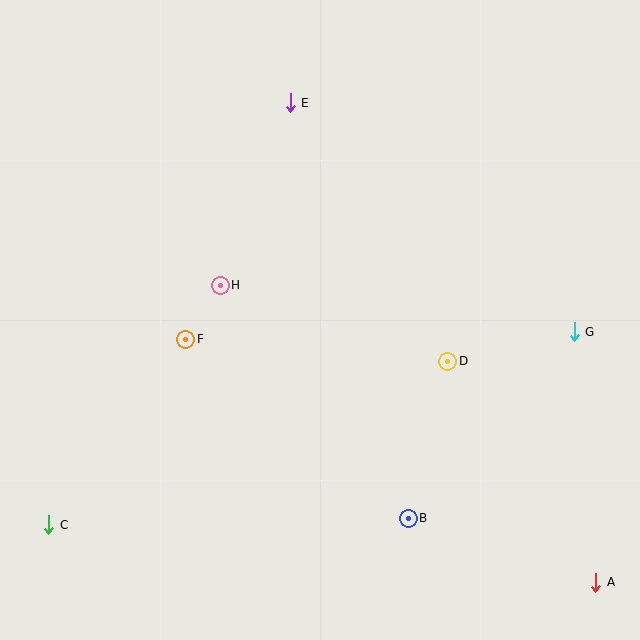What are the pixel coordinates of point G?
Point G is at (574, 332).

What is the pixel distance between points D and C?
The distance between D and C is 431 pixels.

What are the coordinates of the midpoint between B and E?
The midpoint between B and E is at (349, 311).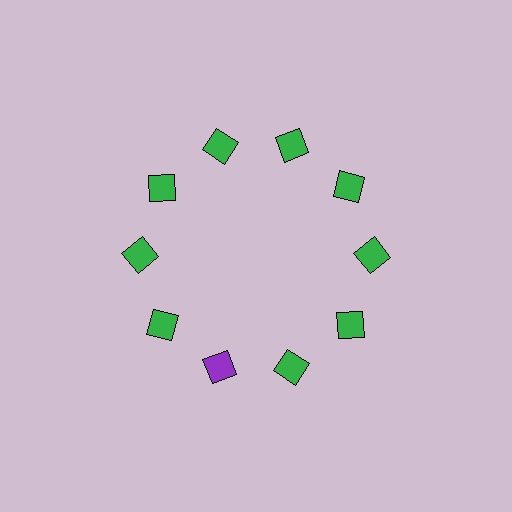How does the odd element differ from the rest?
It has a different color: purple instead of green.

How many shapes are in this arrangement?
There are 10 shapes arranged in a ring pattern.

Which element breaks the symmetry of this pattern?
The purple square at roughly the 7 o'clock position breaks the symmetry. All other shapes are green squares.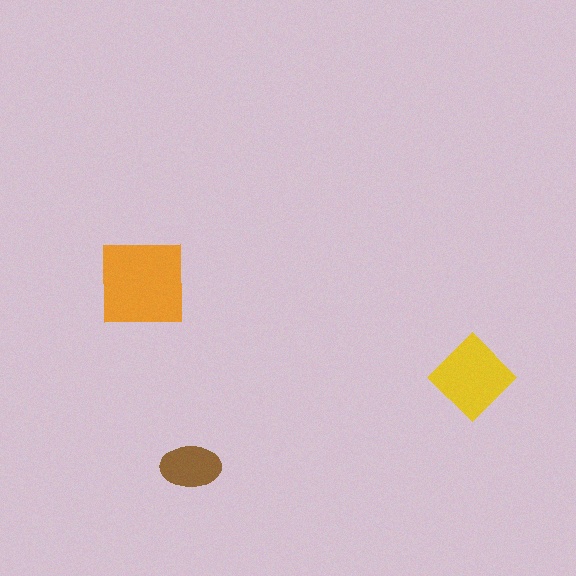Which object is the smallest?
The brown ellipse.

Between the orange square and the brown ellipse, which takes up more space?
The orange square.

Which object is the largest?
The orange square.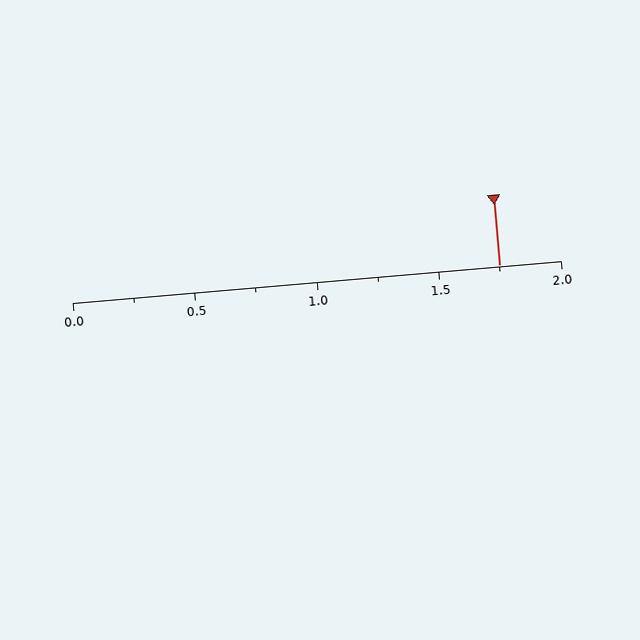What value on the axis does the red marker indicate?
The marker indicates approximately 1.75.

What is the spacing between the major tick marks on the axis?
The major ticks are spaced 0.5 apart.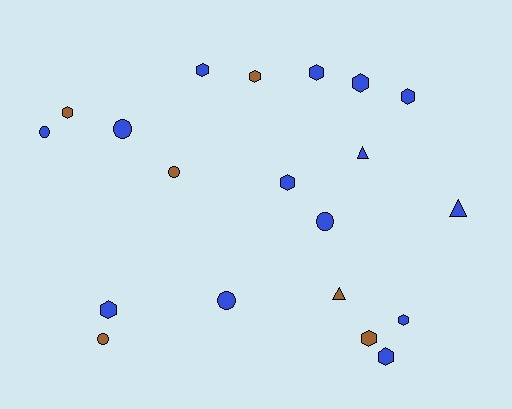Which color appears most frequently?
Blue, with 14 objects.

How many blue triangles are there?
There are 2 blue triangles.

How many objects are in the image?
There are 20 objects.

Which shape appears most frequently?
Hexagon, with 11 objects.